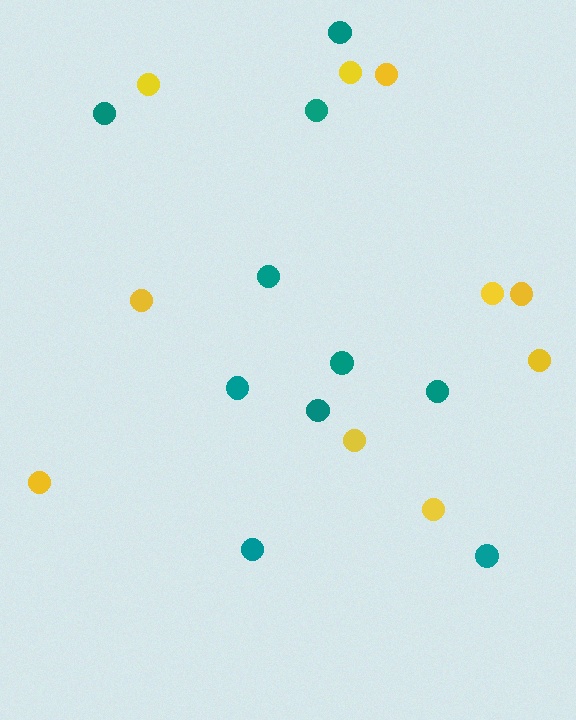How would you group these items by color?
There are 2 groups: one group of teal circles (10) and one group of yellow circles (10).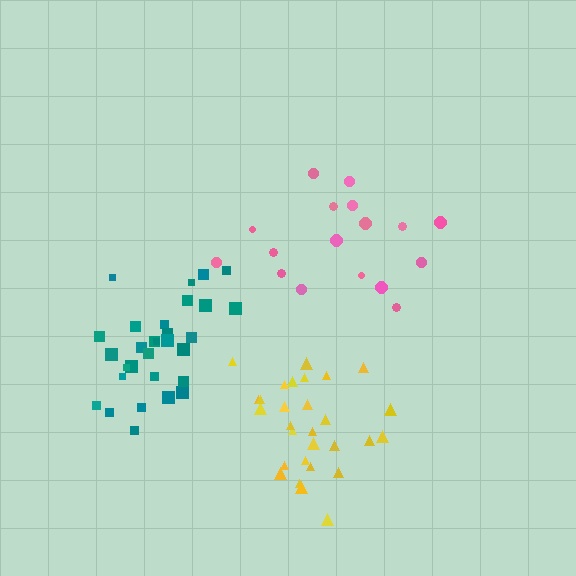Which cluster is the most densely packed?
Teal.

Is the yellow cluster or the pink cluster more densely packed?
Yellow.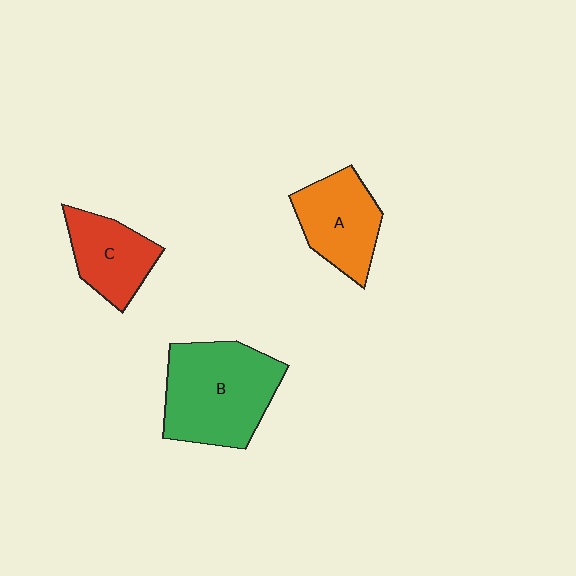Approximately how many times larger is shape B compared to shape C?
Approximately 1.7 times.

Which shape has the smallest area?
Shape C (red).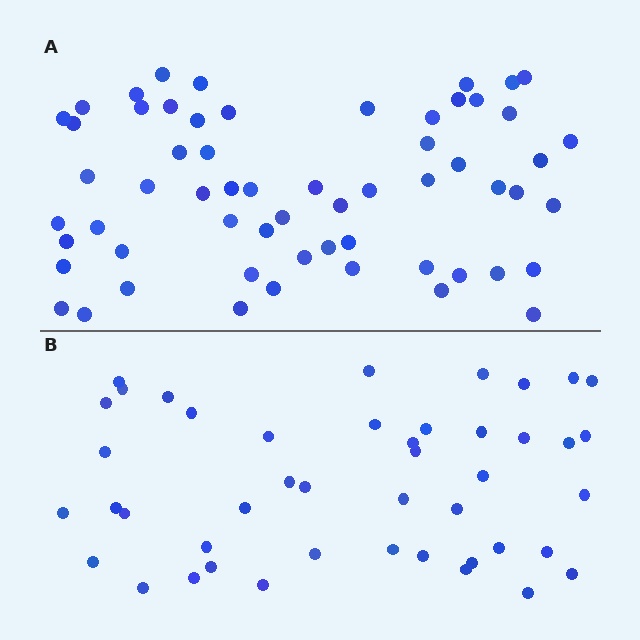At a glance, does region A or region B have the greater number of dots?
Region A (the top region) has more dots.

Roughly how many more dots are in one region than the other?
Region A has approximately 15 more dots than region B.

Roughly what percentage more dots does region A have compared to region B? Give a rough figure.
About 35% more.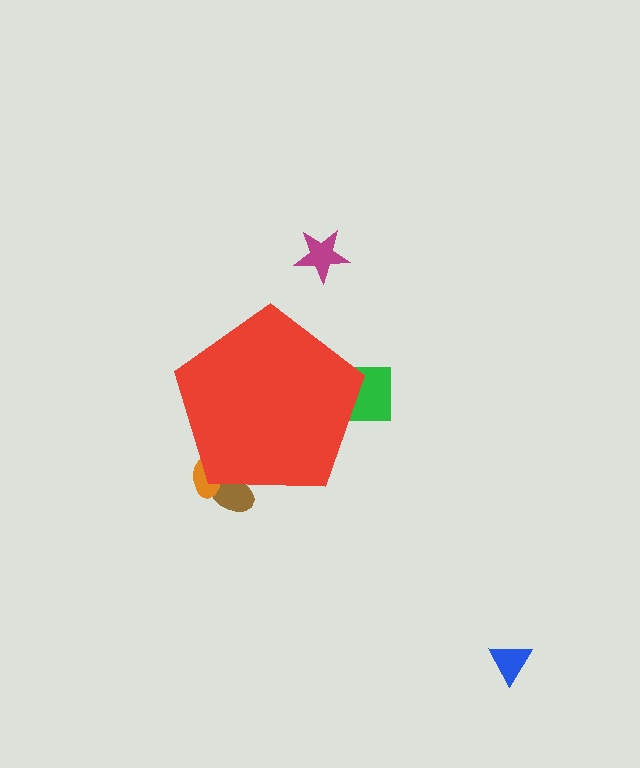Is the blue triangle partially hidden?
No, the blue triangle is fully visible.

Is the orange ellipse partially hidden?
Yes, the orange ellipse is partially hidden behind the red pentagon.